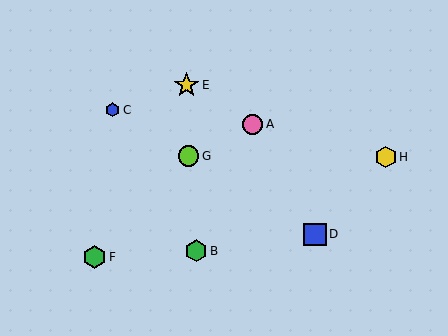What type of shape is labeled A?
Shape A is a pink circle.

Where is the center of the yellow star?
The center of the yellow star is at (186, 85).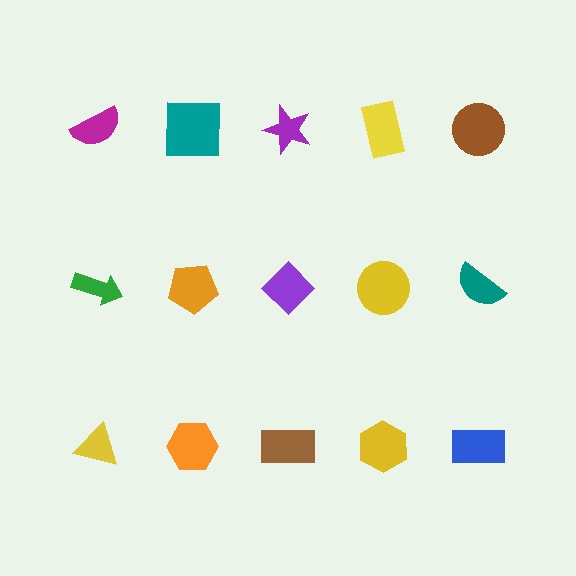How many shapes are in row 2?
5 shapes.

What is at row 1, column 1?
A magenta semicircle.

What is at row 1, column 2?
A teal square.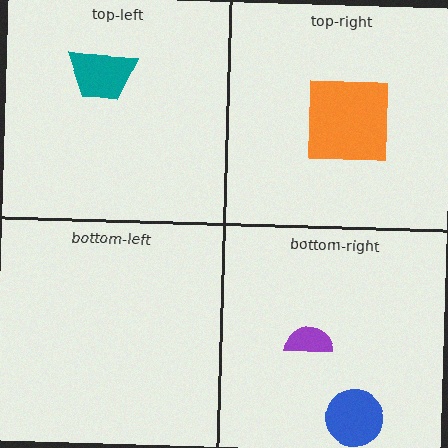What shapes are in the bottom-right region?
The purple semicircle, the blue circle.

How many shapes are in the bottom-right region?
2.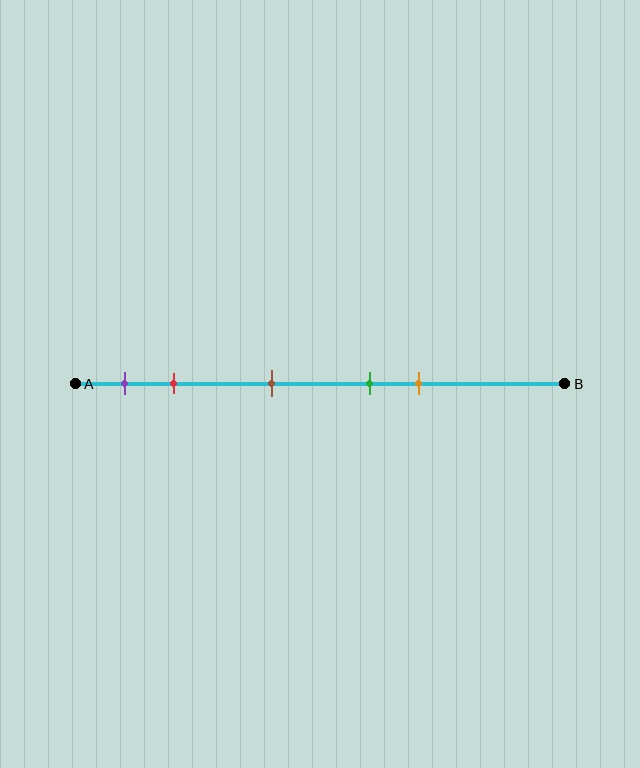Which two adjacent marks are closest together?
The green and orange marks are the closest adjacent pair.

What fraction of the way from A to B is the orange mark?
The orange mark is approximately 70% (0.7) of the way from A to B.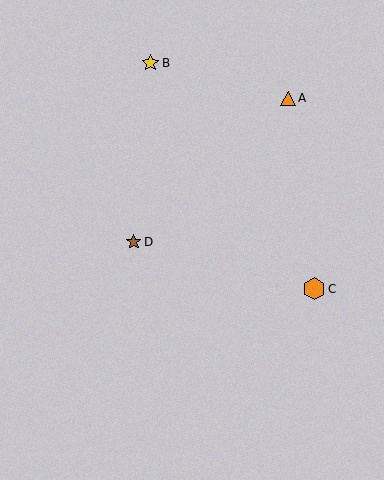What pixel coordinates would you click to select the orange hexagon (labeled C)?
Click at (314, 289) to select the orange hexagon C.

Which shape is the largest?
The orange hexagon (labeled C) is the largest.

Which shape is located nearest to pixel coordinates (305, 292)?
The orange hexagon (labeled C) at (314, 289) is nearest to that location.